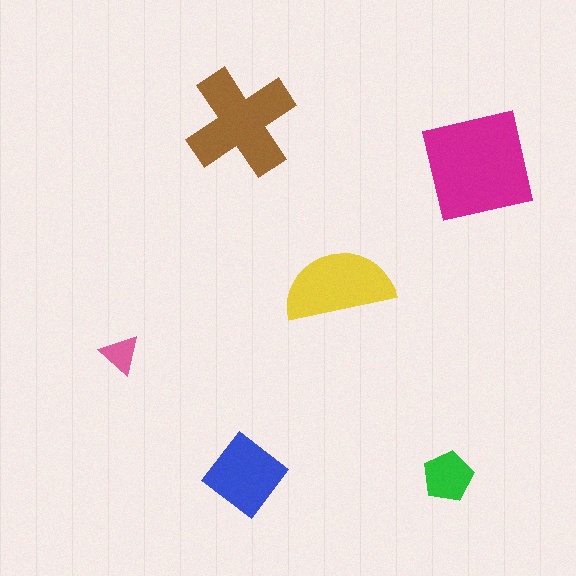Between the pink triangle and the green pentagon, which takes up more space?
The green pentagon.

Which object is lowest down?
The green pentagon is bottommost.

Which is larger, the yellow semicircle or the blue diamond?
The yellow semicircle.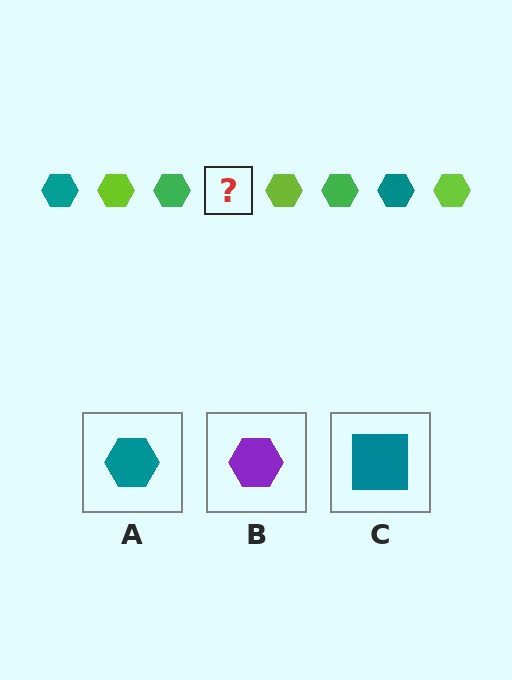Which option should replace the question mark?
Option A.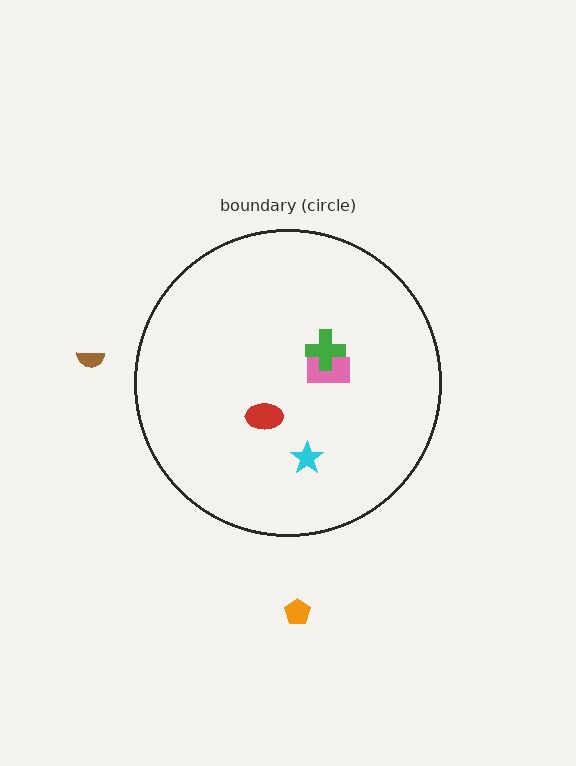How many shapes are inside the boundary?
4 inside, 2 outside.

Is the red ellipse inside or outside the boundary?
Inside.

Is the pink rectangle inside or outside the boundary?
Inside.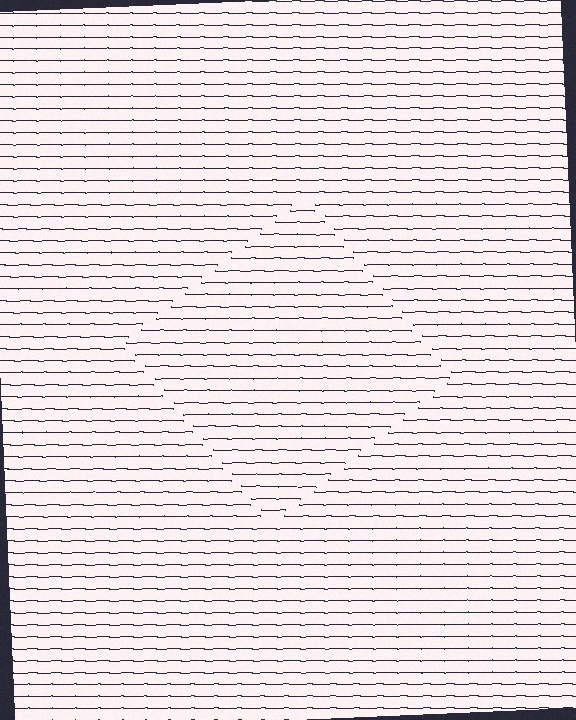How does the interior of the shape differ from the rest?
The interior of the shape contains the same grating, shifted by half a period — the contour is defined by the phase discontinuity where line-ends from the inner and outer gratings abut.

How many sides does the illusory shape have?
4 sides — the line-ends trace a square.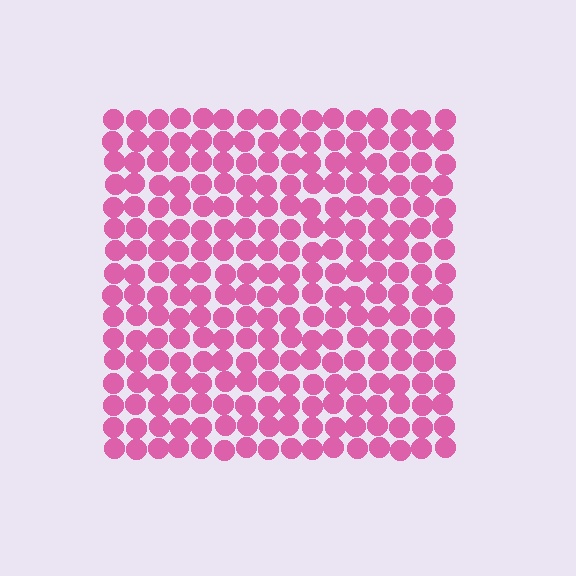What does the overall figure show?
The overall figure shows a square.